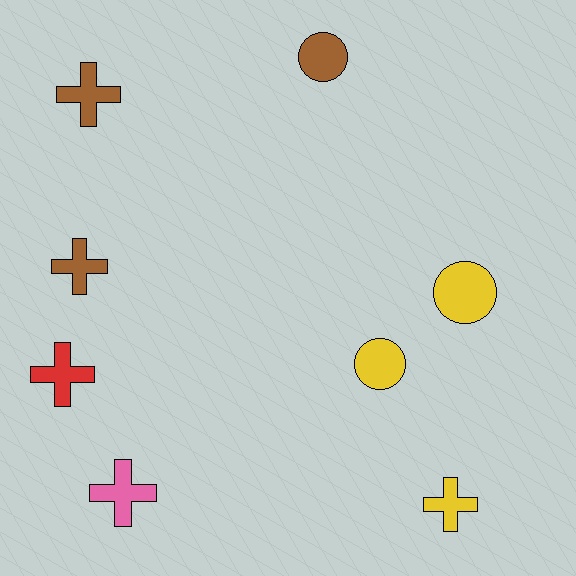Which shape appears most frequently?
Cross, with 5 objects.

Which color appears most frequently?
Yellow, with 3 objects.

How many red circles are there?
There are no red circles.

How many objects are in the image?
There are 8 objects.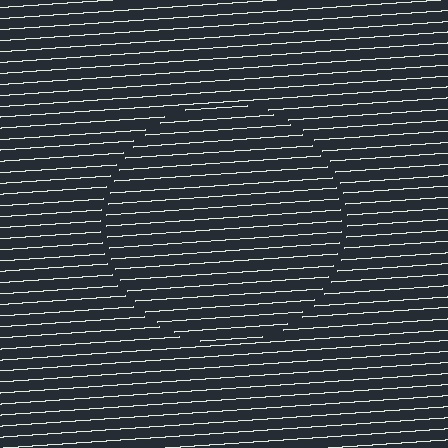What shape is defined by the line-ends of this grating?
An illusory circle. The interior of the shape contains the same grating, shifted by half a period — the contour is defined by the phase discontinuity where line-ends from the inner and outer gratings abut.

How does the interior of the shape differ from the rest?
The interior of the shape contains the same grating, shifted by half a period — the contour is defined by the phase discontinuity where line-ends from the inner and outer gratings abut.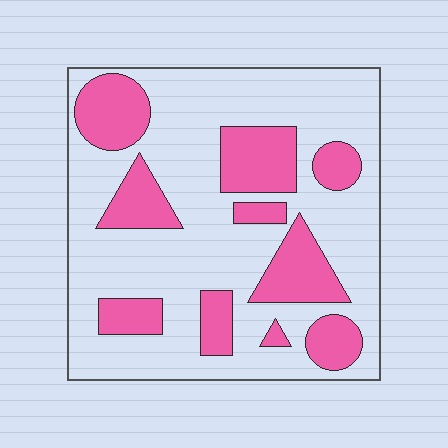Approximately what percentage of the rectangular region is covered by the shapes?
Approximately 30%.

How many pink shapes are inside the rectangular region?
10.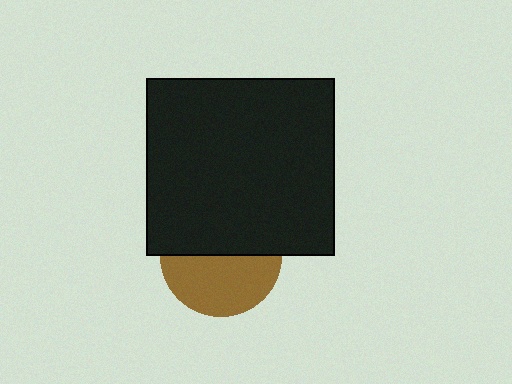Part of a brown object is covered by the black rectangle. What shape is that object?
It is a circle.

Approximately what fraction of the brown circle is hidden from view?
Roughly 49% of the brown circle is hidden behind the black rectangle.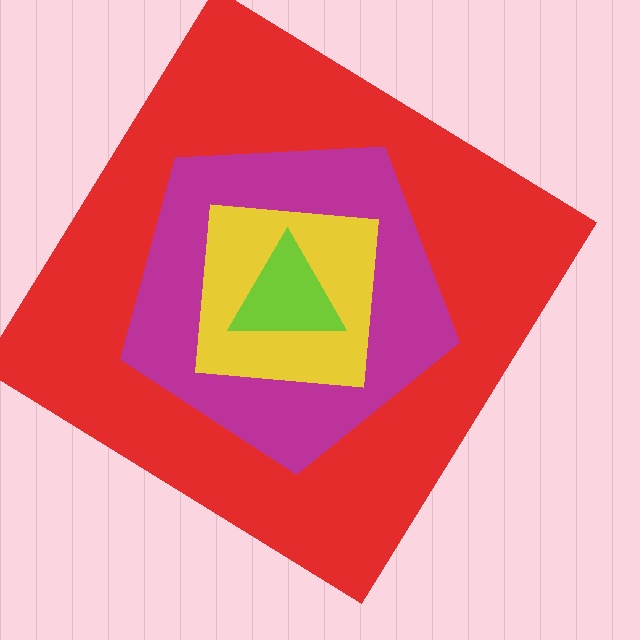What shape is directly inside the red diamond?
The magenta pentagon.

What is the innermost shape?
The lime triangle.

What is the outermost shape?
The red diamond.